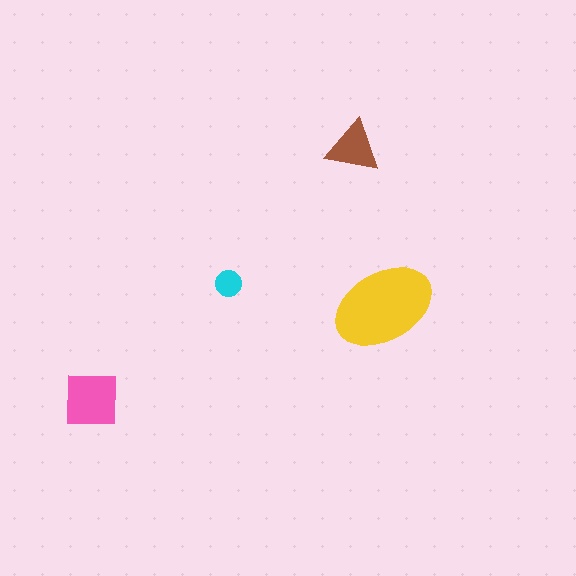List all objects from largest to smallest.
The yellow ellipse, the pink square, the brown triangle, the cyan circle.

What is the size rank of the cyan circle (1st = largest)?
4th.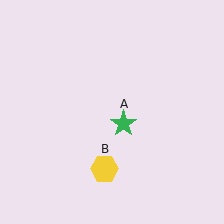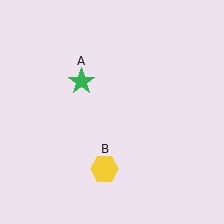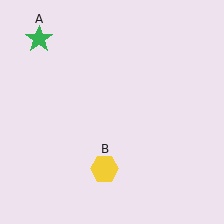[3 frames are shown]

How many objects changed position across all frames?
1 object changed position: green star (object A).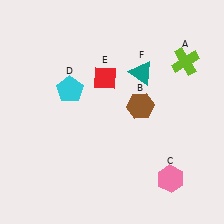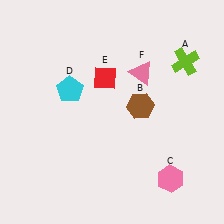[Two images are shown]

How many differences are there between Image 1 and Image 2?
There is 1 difference between the two images.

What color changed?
The triangle (F) changed from teal in Image 1 to pink in Image 2.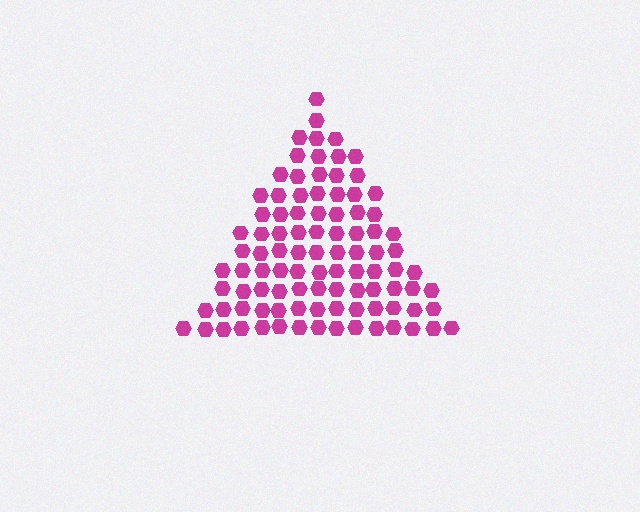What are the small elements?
The small elements are hexagons.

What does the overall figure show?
The overall figure shows a triangle.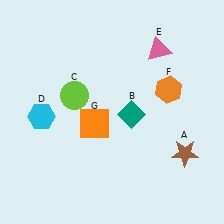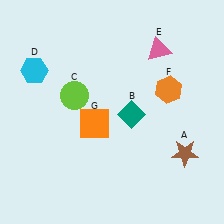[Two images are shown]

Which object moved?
The cyan hexagon (D) moved up.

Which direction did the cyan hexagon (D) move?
The cyan hexagon (D) moved up.